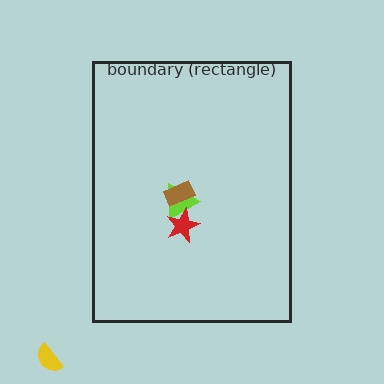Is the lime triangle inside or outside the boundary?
Inside.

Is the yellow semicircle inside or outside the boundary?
Outside.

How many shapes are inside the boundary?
3 inside, 1 outside.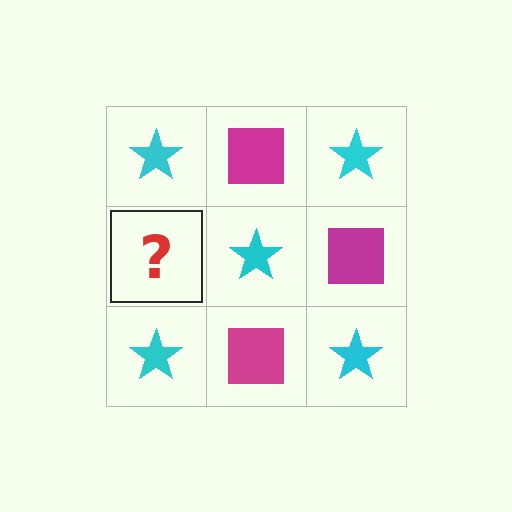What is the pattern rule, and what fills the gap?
The rule is that it alternates cyan star and magenta square in a checkerboard pattern. The gap should be filled with a magenta square.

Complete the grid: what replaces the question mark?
The question mark should be replaced with a magenta square.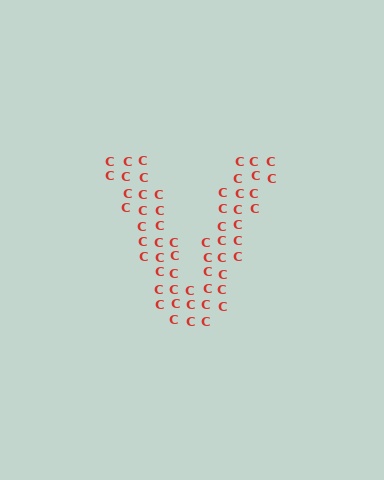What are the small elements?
The small elements are letter C's.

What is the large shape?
The large shape is the letter V.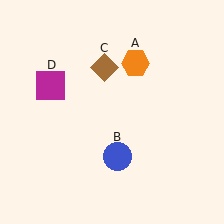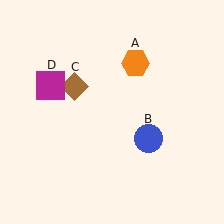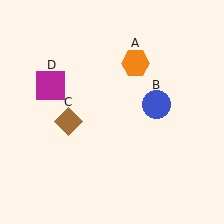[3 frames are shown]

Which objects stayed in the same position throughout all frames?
Orange hexagon (object A) and magenta square (object D) remained stationary.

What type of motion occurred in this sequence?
The blue circle (object B), brown diamond (object C) rotated counterclockwise around the center of the scene.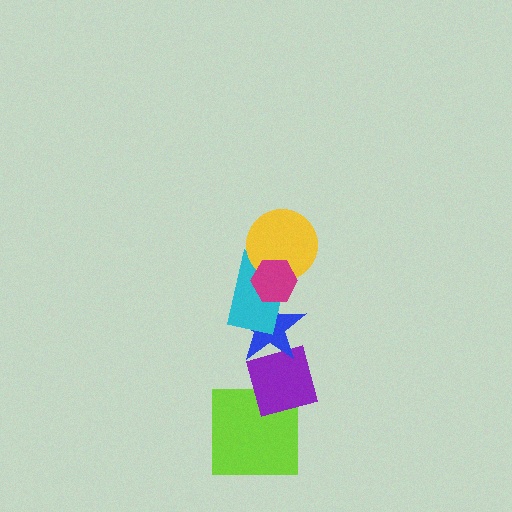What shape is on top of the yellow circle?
The magenta hexagon is on top of the yellow circle.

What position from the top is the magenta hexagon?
The magenta hexagon is 1st from the top.